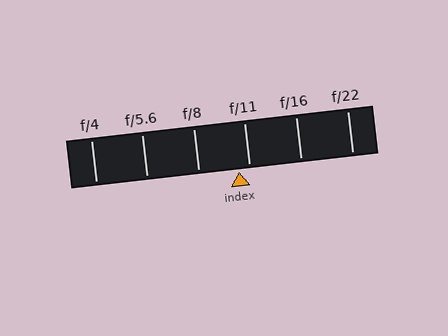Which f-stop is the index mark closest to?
The index mark is closest to f/11.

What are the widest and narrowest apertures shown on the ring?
The widest aperture shown is f/4 and the narrowest is f/22.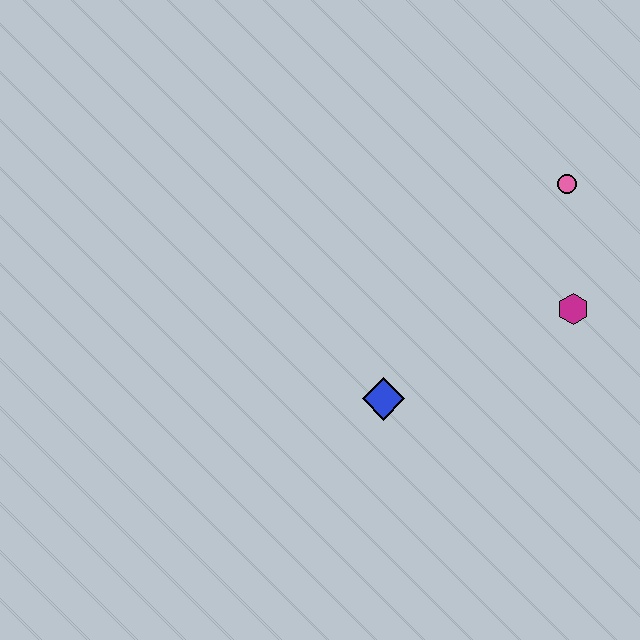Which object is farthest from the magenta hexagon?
The blue diamond is farthest from the magenta hexagon.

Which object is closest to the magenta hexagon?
The pink circle is closest to the magenta hexagon.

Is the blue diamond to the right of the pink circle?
No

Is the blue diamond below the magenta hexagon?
Yes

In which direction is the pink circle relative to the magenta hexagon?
The pink circle is above the magenta hexagon.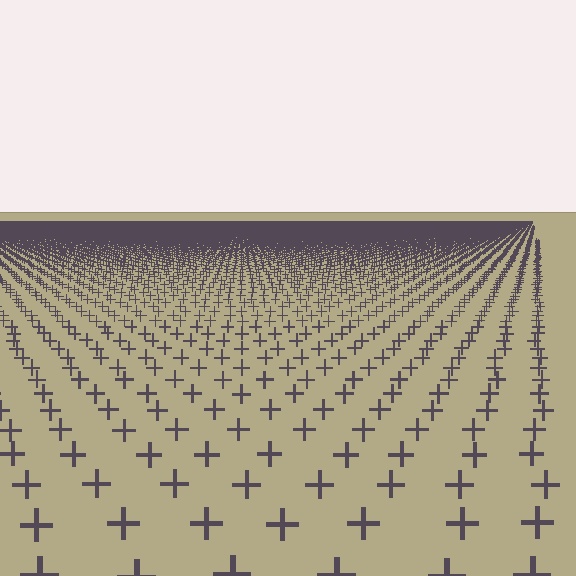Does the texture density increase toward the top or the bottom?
Density increases toward the top.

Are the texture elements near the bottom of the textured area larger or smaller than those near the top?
Larger. Near the bottom, elements are closer to the viewer and appear at a bigger on-screen size.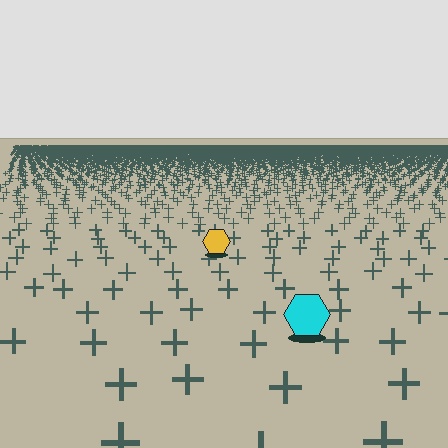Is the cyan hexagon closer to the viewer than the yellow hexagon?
Yes. The cyan hexagon is closer — you can tell from the texture gradient: the ground texture is coarser near it.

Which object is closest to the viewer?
The cyan hexagon is closest. The texture marks near it are larger and more spread out.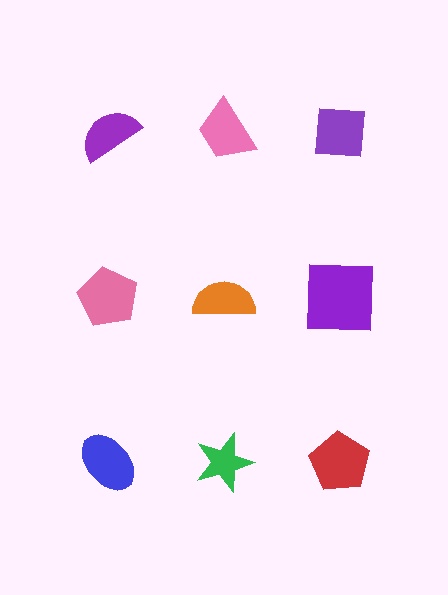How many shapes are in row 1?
3 shapes.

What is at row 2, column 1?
A pink pentagon.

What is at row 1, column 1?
A purple semicircle.